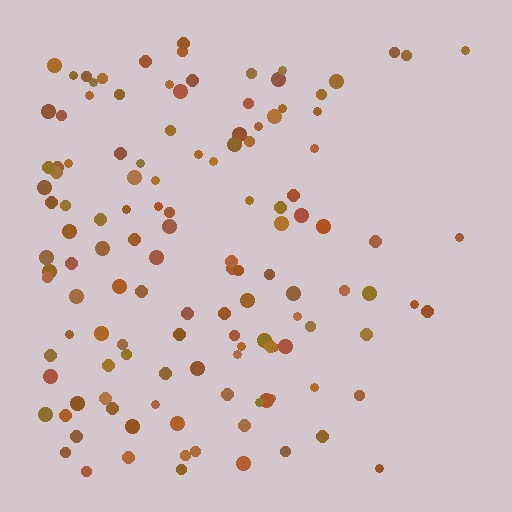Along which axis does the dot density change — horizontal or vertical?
Horizontal.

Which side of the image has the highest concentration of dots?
The left.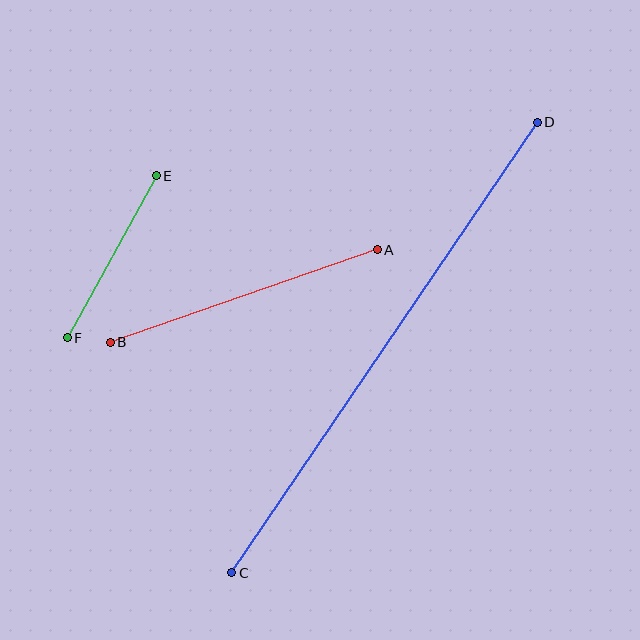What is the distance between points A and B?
The distance is approximately 283 pixels.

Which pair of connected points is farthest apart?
Points C and D are farthest apart.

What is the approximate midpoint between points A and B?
The midpoint is at approximately (244, 296) pixels.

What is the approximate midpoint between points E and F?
The midpoint is at approximately (112, 257) pixels.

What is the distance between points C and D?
The distance is approximately 544 pixels.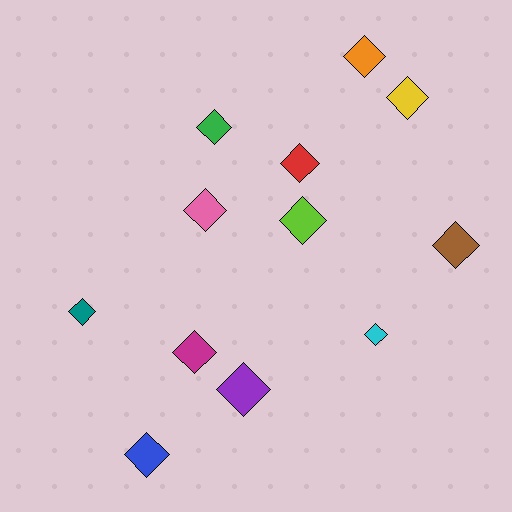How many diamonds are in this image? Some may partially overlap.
There are 12 diamonds.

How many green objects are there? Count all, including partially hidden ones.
There is 1 green object.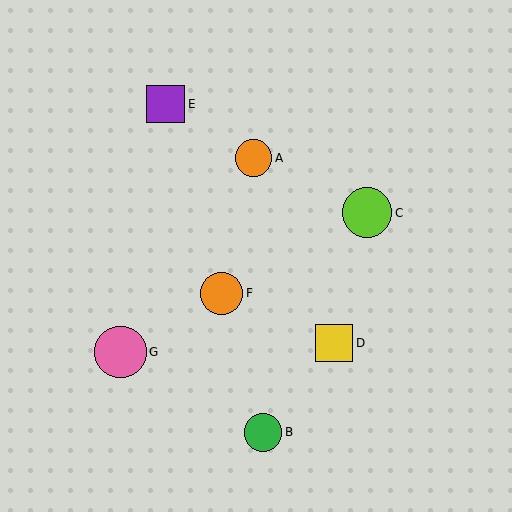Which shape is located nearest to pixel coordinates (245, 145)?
The orange circle (labeled A) at (254, 158) is nearest to that location.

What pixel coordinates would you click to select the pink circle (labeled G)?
Click at (120, 352) to select the pink circle G.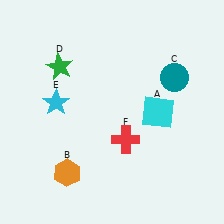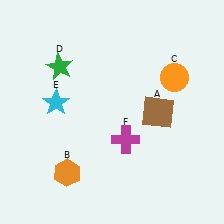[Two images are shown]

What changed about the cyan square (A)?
In Image 1, A is cyan. In Image 2, it changed to brown.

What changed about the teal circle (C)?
In Image 1, C is teal. In Image 2, it changed to orange.